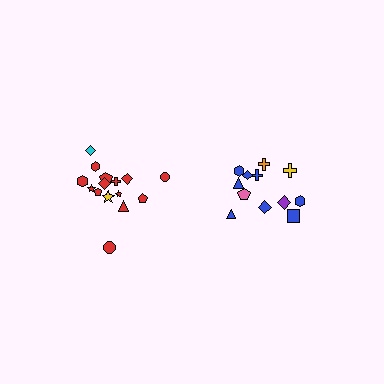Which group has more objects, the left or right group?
The left group.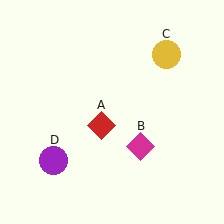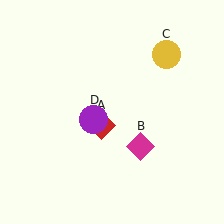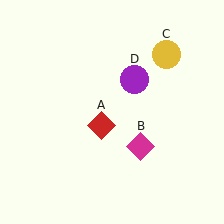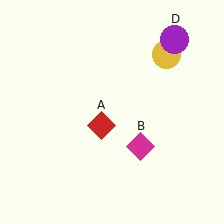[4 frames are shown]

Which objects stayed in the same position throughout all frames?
Red diamond (object A) and magenta diamond (object B) and yellow circle (object C) remained stationary.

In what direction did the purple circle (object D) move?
The purple circle (object D) moved up and to the right.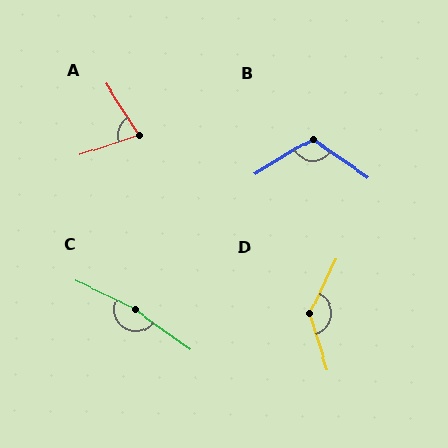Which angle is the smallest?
A, at approximately 76 degrees.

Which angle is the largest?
C, at approximately 169 degrees.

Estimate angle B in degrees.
Approximately 114 degrees.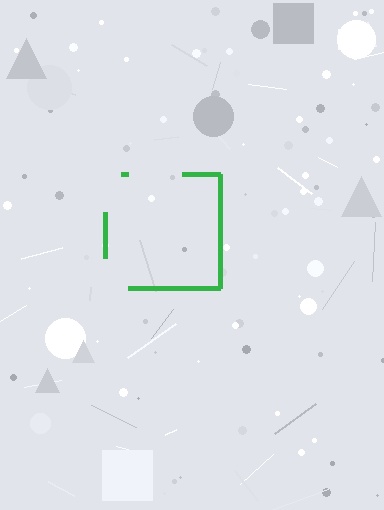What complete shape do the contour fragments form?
The contour fragments form a square.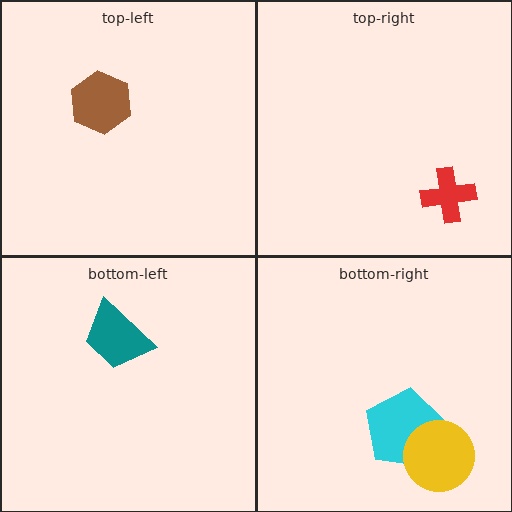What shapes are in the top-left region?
The brown hexagon.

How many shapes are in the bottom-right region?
2.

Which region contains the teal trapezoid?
The bottom-left region.